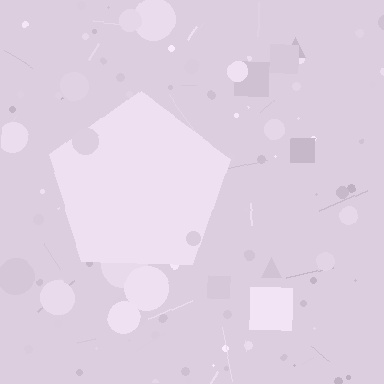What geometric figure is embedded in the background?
A pentagon is embedded in the background.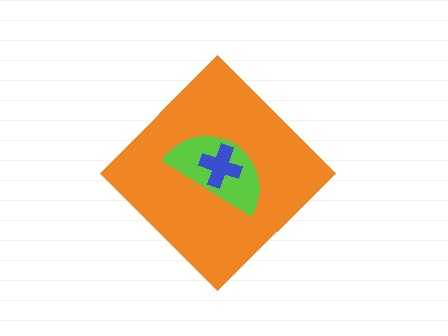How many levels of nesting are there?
3.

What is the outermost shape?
The orange diamond.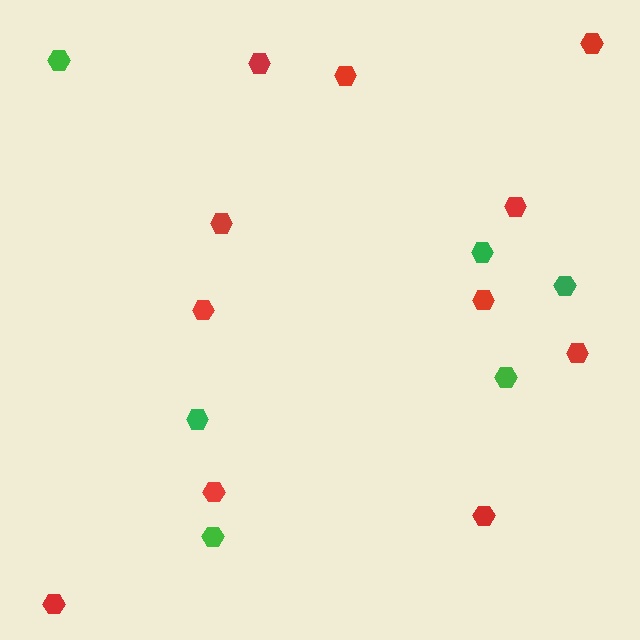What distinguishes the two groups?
There are 2 groups: one group of red hexagons (11) and one group of green hexagons (6).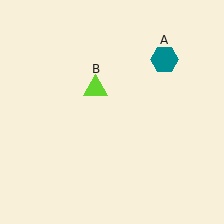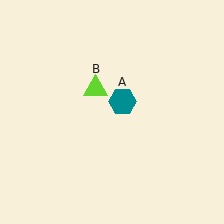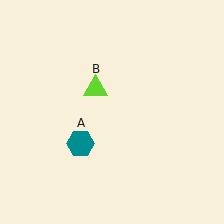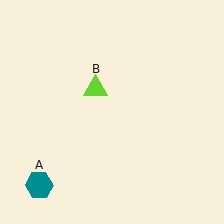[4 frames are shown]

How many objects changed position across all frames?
1 object changed position: teal hexagon (object A).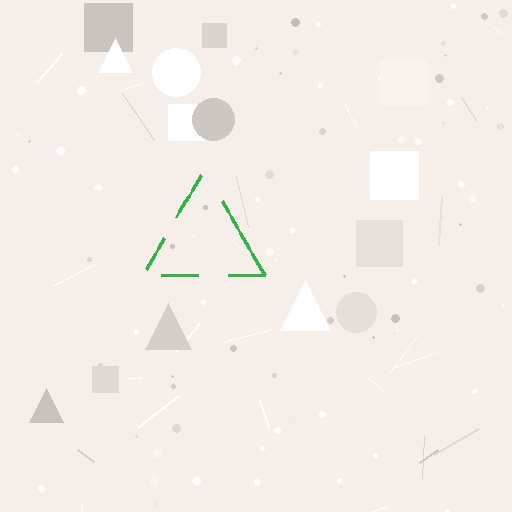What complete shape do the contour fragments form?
The contour fragments form a triangle.